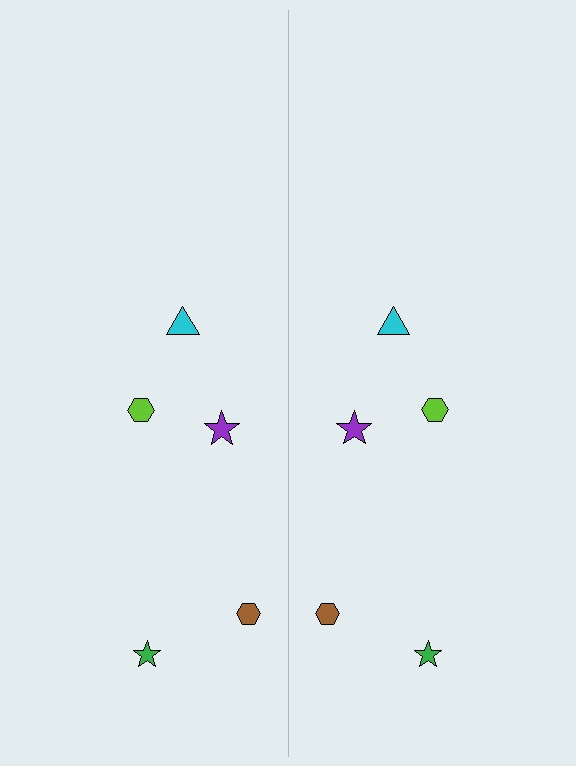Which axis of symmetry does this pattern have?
The pattern has a vertical axis of symmetry running through the center of the image.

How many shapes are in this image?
There are 10 shapes in this image.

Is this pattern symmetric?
Yes, this pattern has bilateral (reflection) symmetry.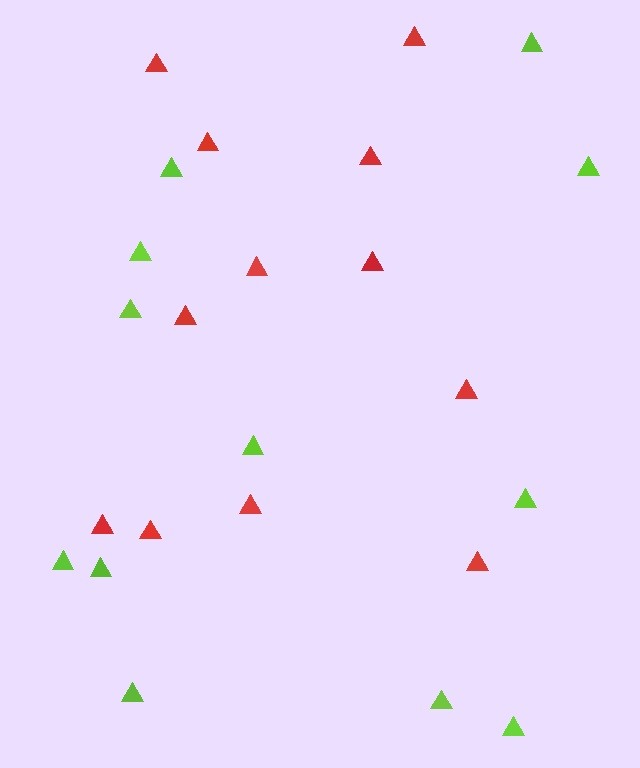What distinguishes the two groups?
There are 2 groups: one group of lime triangles (12) and one group of red triangles (12).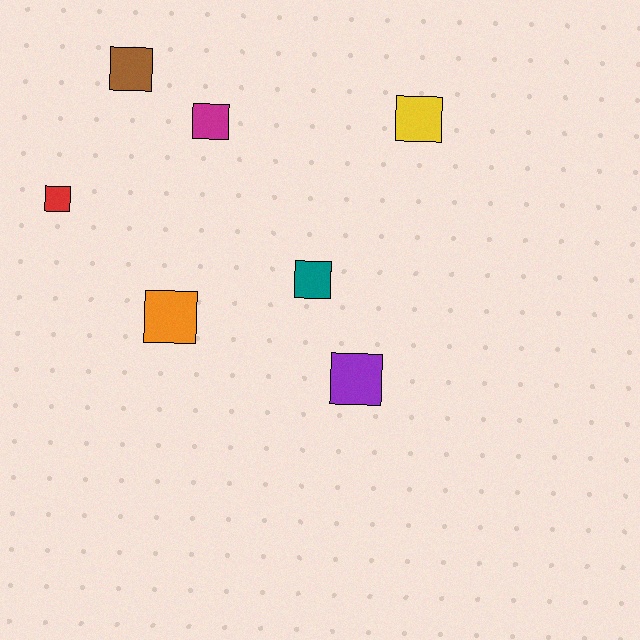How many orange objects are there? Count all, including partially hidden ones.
There is 1 orange object.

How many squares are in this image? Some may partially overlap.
There are 7 squares.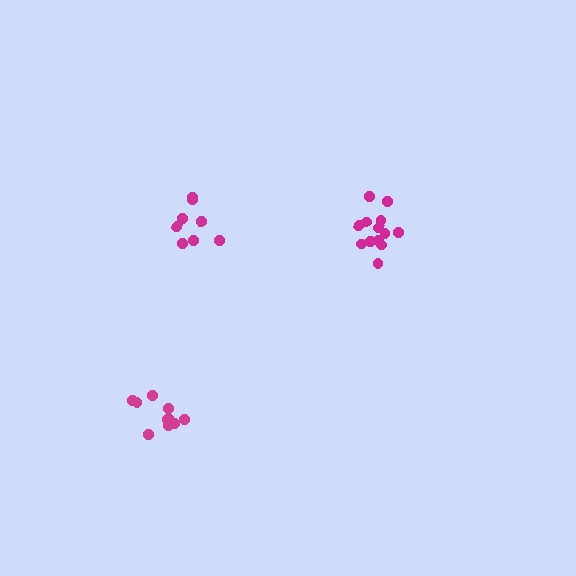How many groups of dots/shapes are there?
There are 3 groups.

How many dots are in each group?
Group 1: 8 dots, Group 2: 13 dots, Group 3: 11 dots (32 total).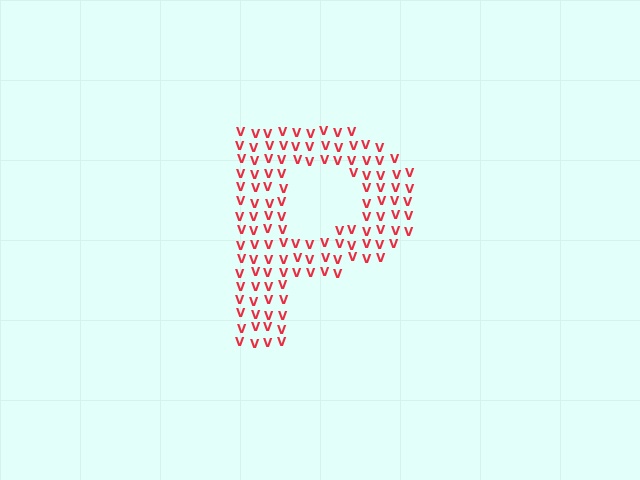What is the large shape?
The large shape is the letter P.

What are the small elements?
The small elements are letter V's.